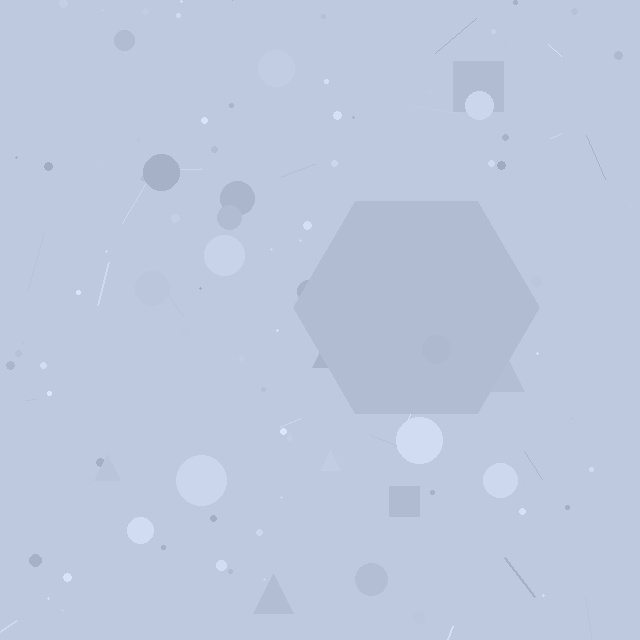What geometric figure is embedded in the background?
A hexagon is embedded in the background.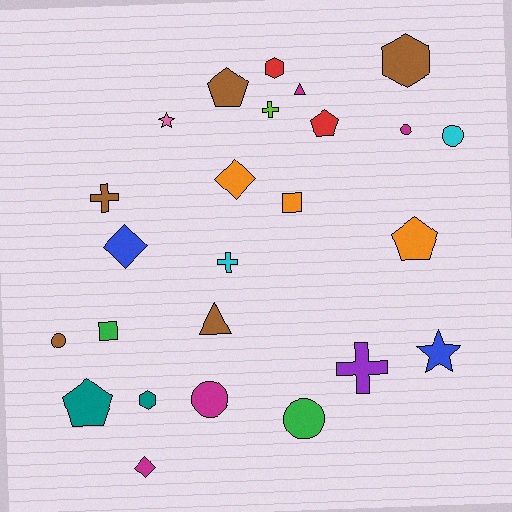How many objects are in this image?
There are 25 objects.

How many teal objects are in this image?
There are 2 teal objects.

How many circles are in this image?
There are 5 circles.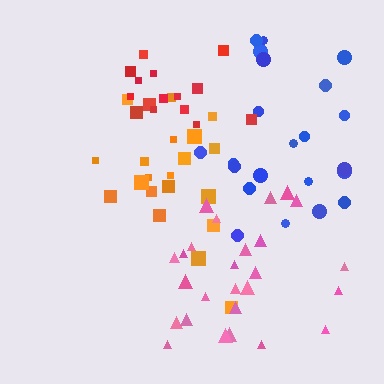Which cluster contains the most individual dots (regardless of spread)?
Pink (26).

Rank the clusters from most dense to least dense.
red, orange, pink, blue.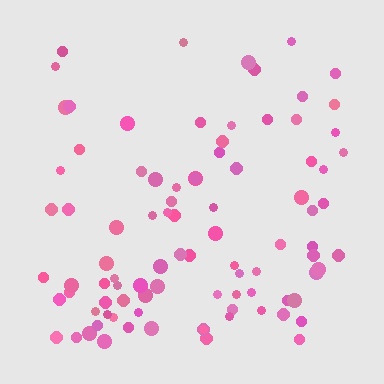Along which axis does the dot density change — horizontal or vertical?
Vertical.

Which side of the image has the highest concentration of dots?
The bottom.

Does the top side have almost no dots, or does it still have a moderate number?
Still a moderate number, just noticeably fewer than the bottom.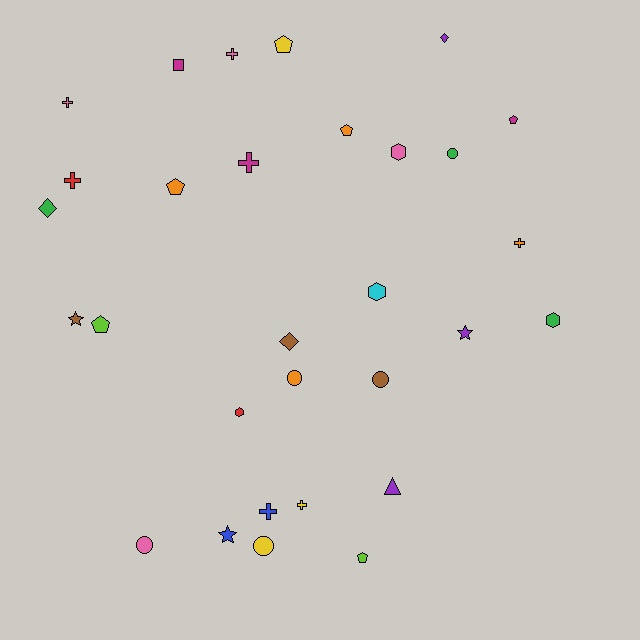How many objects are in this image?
There are 30 objects.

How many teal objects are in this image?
There are no teal objects.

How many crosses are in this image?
There are 7 crosses.